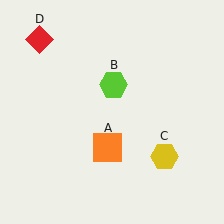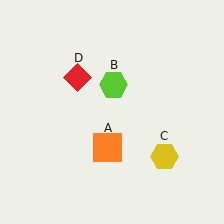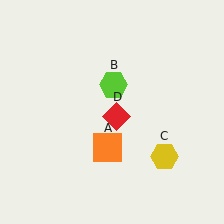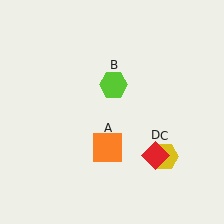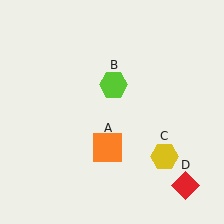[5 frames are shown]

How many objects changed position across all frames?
1 object changed position: red diamond (object D).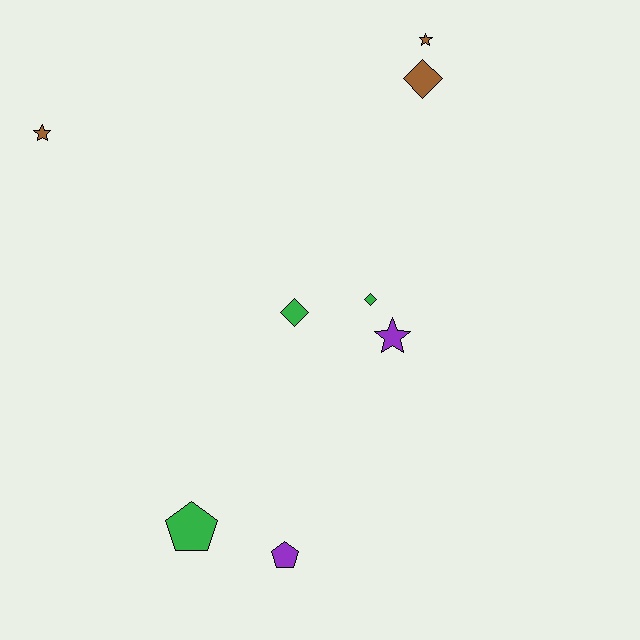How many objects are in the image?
There are 8 objects.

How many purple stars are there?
There is 1 purple star.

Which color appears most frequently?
Green, with 3 objects.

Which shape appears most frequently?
Diamond, with 3 objects.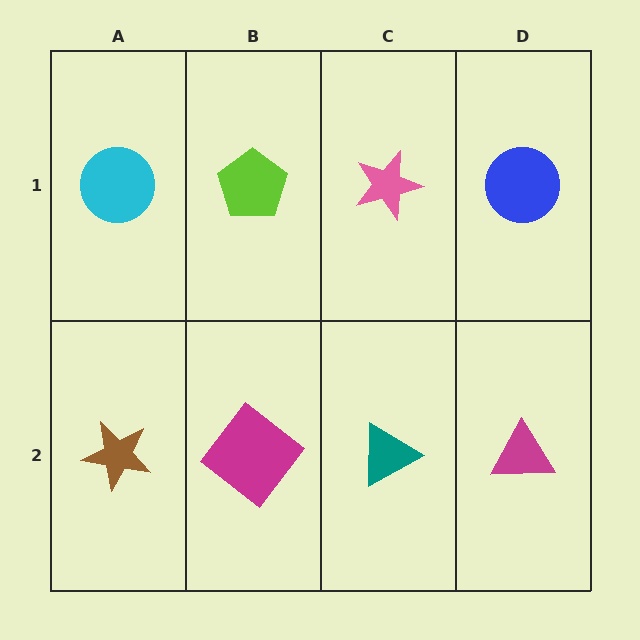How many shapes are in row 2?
4 shapes.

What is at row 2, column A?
A brown star.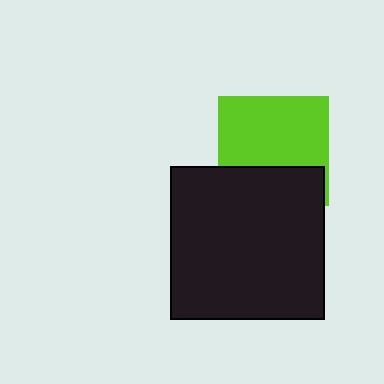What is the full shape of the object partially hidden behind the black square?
The partially hidden object is a lime square.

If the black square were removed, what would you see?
You would see the complete lime square.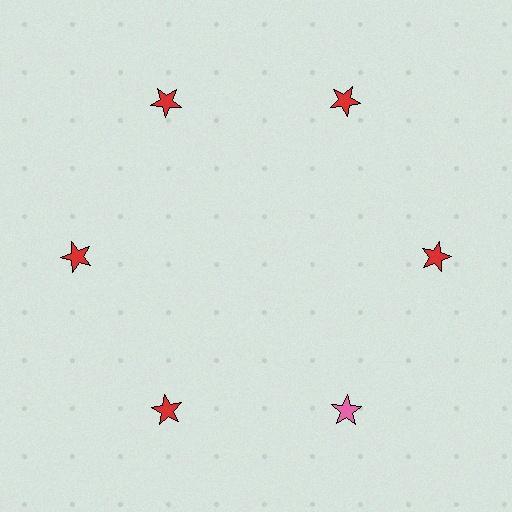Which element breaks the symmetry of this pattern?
The pink star at roughly the 5 o'clock position breaks the symmetry. All other shapes are red stars.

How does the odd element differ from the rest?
It has a different color: pink instead of red.